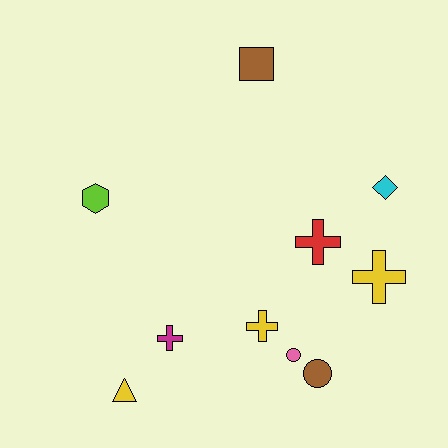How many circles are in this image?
There are 2 circles.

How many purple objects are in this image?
There are no purple objects.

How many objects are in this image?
There are 10 objects.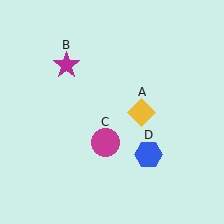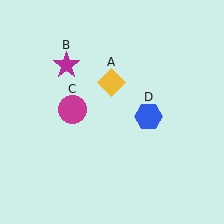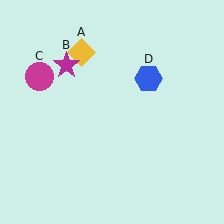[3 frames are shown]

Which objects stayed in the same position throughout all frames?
Magenta star (object B) remained stationary.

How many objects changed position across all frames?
3 objects changed position: yellow diamond (object A), magenta circle (object C), blue hexagon (object D).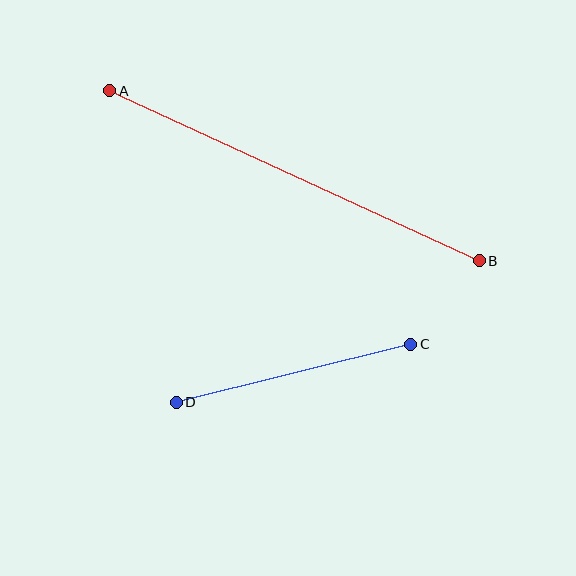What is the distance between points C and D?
The distance is approximately 242 pixels.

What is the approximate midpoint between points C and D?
The midpoint is at approximately (294, 373) pixels.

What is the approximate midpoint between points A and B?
The midpoint is at approximately (294, 176) pixels.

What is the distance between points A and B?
The distance is approximately 407 pixels.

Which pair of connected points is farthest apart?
Points A and B are farthest apart.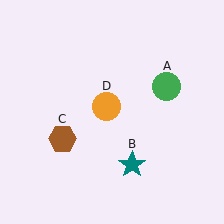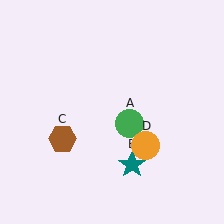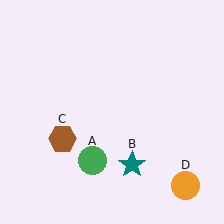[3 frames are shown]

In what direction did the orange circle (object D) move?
The orange circle (object D) moved down and to the right.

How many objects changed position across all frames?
2 objects changed position: green circle (object A), orange circle (object D).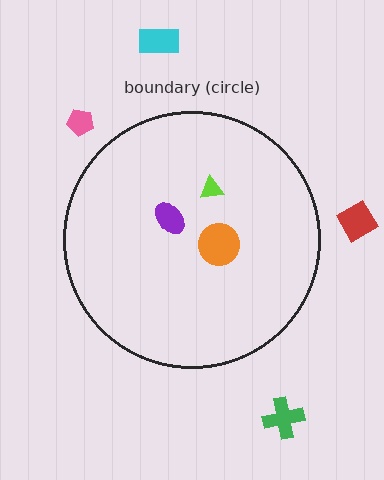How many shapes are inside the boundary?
3 inside, 4 outside.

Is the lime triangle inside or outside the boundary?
Inside.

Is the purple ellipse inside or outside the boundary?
Inside.